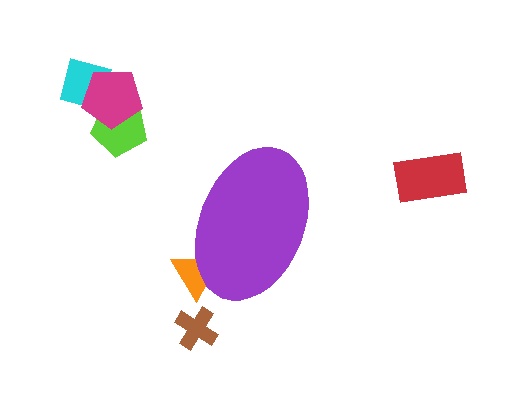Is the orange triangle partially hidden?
Yes, the orange triangle is partially hidden behind the purple ellipse.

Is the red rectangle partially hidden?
No, the red rectangle is fully visible.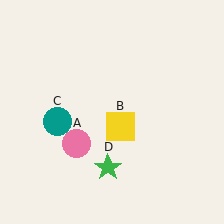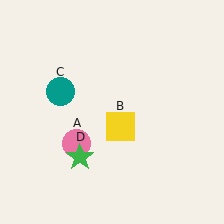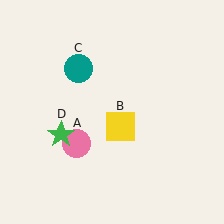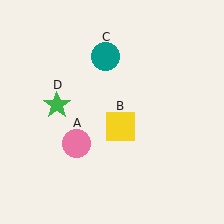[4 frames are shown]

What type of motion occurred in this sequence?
The teal circle (object C), green star (object D) rotated clockwise around the center of the scene.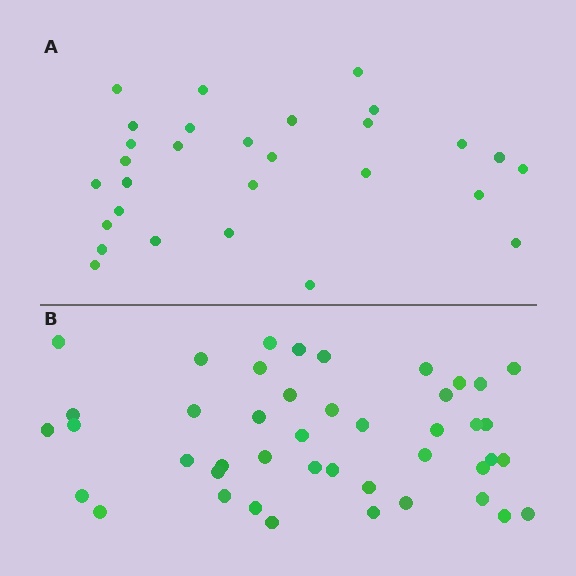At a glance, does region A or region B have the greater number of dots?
Region B (the bottom region) has more dots.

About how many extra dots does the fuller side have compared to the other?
Region B has approximately 15 more dots than region A.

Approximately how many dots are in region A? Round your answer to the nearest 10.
About 30 dots. (The exact count is 29, which rounds to 30.)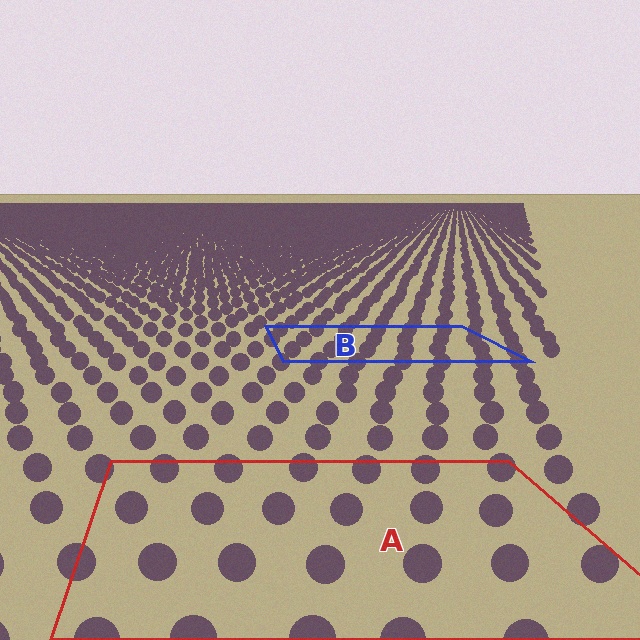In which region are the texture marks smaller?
The texture marks are smaller in region B, because it is farther away.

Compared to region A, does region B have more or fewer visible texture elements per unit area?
Region B has more texture elements per unit area — they are packed more densely because it is farther away.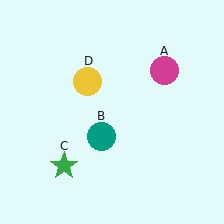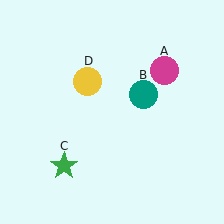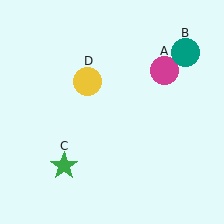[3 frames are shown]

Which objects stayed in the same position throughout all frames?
Magenta circle (object A) and green star (object C) and yellow circle (object D) remained stationary.